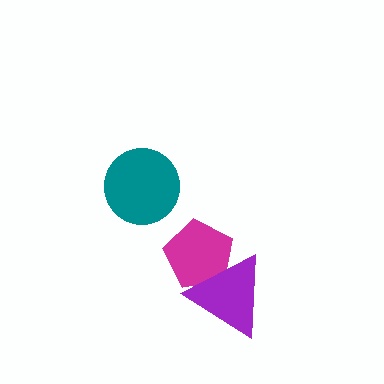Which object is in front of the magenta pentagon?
The purple triangle is in front of the magenta pentagon.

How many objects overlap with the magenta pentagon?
1 object overlaps with the magenta pentagon.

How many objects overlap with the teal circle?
0 objects overlap with the teal circle.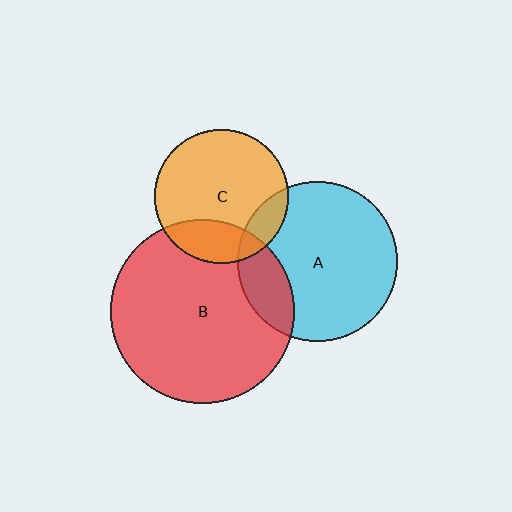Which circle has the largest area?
Circle B (red).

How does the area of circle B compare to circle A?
Approximately 1.3 times.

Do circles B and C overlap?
Yes.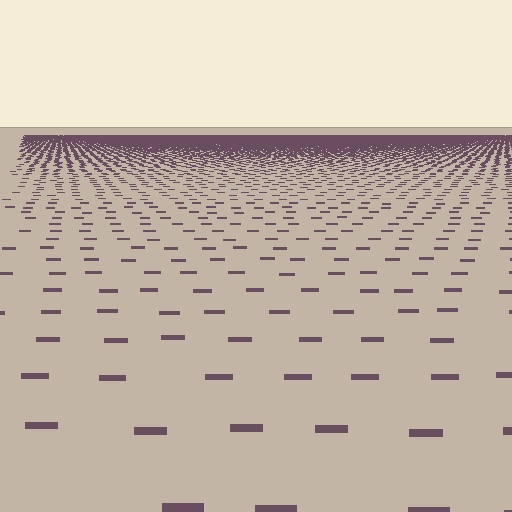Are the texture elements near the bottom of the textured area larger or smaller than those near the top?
Larger. Near the bottom, elements are closer to the viewer and appear at a bigger on-screen size.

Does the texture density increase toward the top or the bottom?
Density increases toward the top.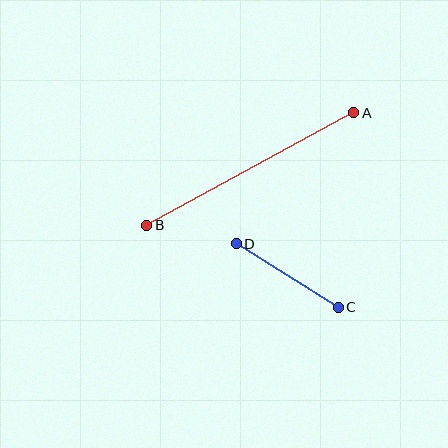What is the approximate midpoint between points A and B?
The midpoint is at approximately (250, 169) pixels.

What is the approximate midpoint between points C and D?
The midpoint is at approximately (287, 276) pixels.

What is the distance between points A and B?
The distance is approximately 235 pixels.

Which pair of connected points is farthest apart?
Points A and B are farthest apart.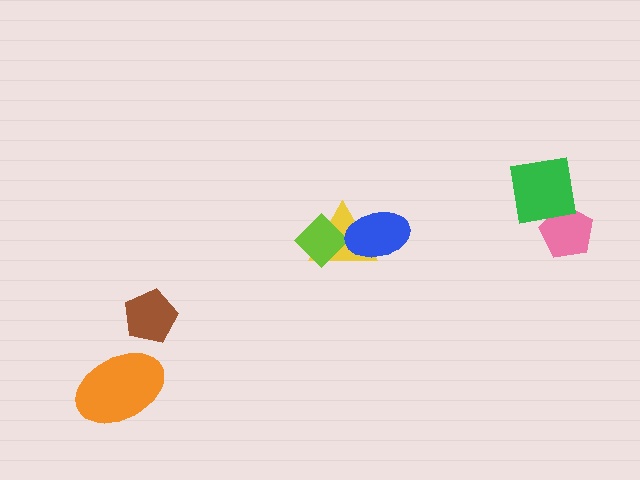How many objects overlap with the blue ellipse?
1 object overlaps with the blue ellipse.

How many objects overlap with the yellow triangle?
2 objects overlap with the yellow triangle.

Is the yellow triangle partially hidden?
Yes, it is partially covered by another shape.